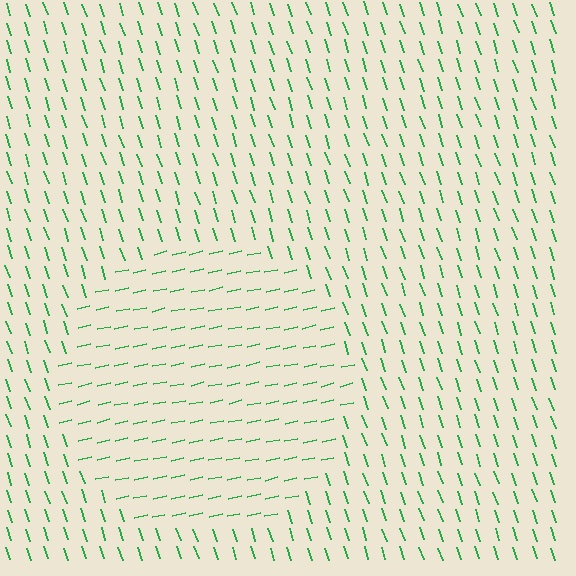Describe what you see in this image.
The image is filled with small green line segments. A circle region in the image has lines oriented differently from the surrounding lines, creating a visible texture boundary.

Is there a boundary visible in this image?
Yes, there is a texture boundary formed by a change in line orientation.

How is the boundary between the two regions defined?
The boundary is defined purely by a change in line orientation (approximately 84 degrees difference). All lines are the same color and thickness.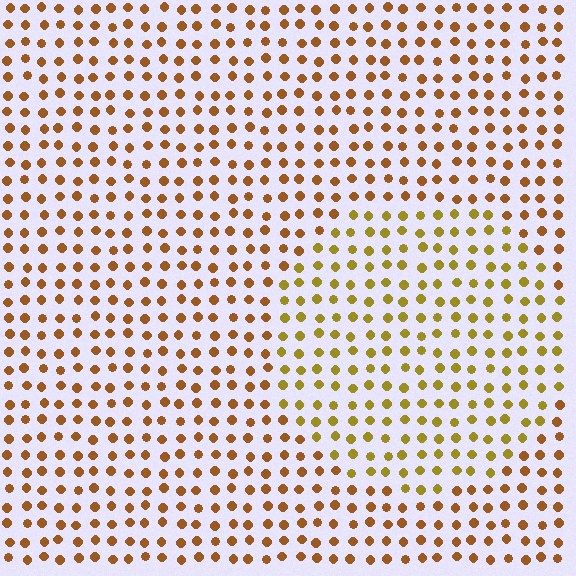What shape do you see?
I see a circle.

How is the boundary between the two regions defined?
The boundary is defined purely by a slight shift in hue (about 26 degrees). Spacing, size, and orientation are identical on both sides.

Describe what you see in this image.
The image is filled with small brown elements in a uniform arrangement. A circle-shaped region is visible where the elements are tinted to a slightly different hue, forming a subtle color boundary.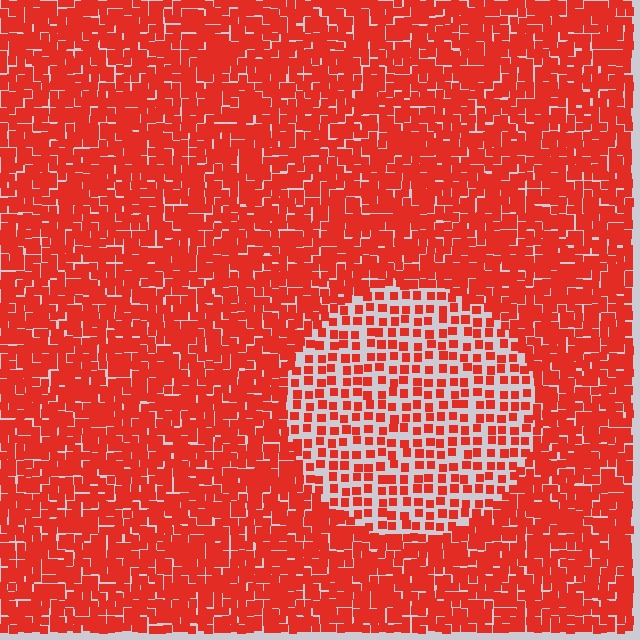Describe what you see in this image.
The image contains small red elements arranged at two different densities. A circle-shaped region is visible where the elements are less densely packed than the surrounding area.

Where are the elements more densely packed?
The elements are more densely packed outside the circle boundary.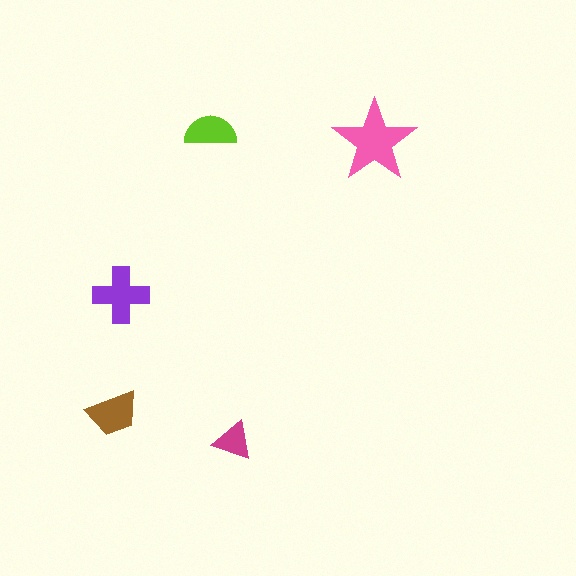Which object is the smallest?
The magenta triangle.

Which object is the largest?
The pink star.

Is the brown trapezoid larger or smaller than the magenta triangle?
Larger.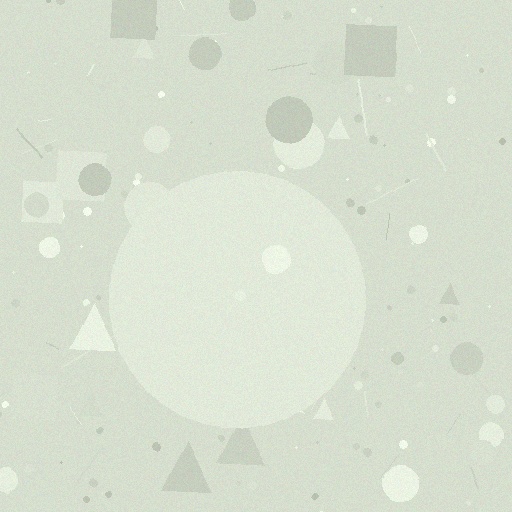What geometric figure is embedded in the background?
A circle is embedded in the background.